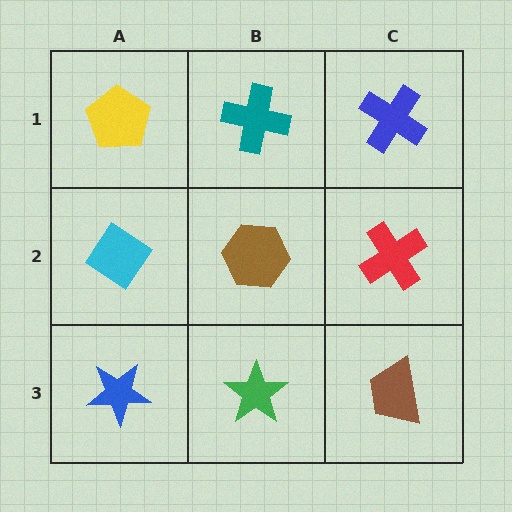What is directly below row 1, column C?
A red cross.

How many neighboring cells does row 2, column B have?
4.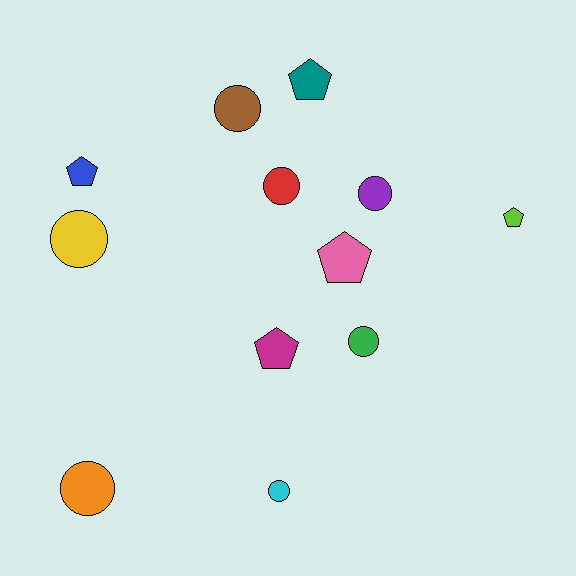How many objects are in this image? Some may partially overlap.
There are 12 objects.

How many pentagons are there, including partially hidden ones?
There are 5 pentagons.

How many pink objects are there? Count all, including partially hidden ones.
There is 1 pink object.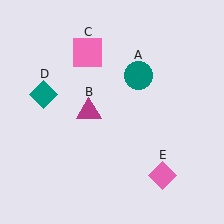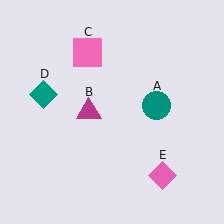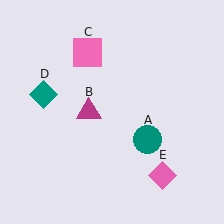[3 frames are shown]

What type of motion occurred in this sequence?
The teal circle (object A) rotated clockwise around the center of the scene.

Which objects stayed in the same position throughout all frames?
Magenta triangle (object B) and pink square (object C) and teal diamond (object D) and pink diamond (object E) remained stationary.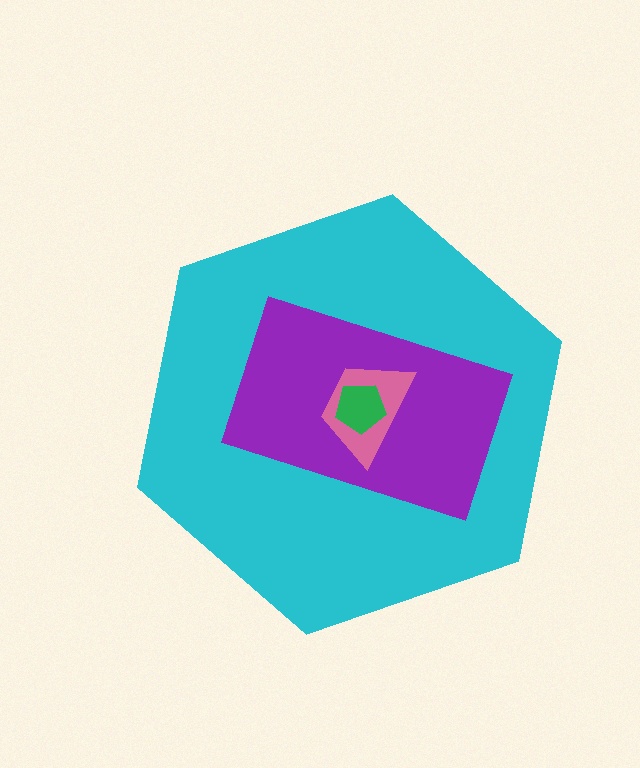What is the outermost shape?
The cyan hexagon.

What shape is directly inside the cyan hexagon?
The purple rectangle.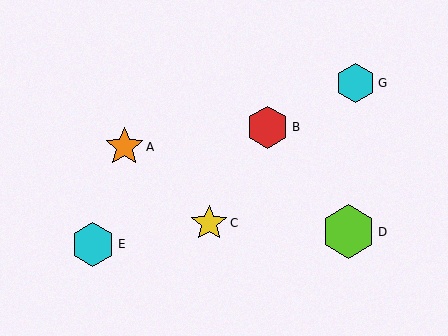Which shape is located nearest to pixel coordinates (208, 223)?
The yellow star (labeled C) at (209, 223) is nearest to that location.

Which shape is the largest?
The lime hexagon (labeled D) is the largest.